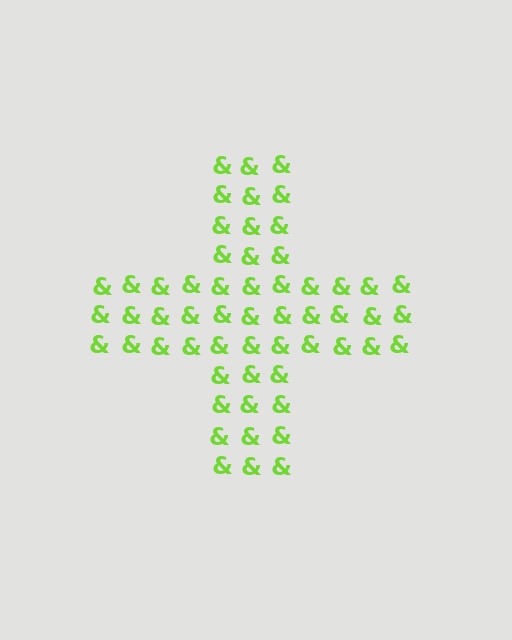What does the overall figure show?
The overall figure shows a cross.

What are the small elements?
The small elements are ampersands.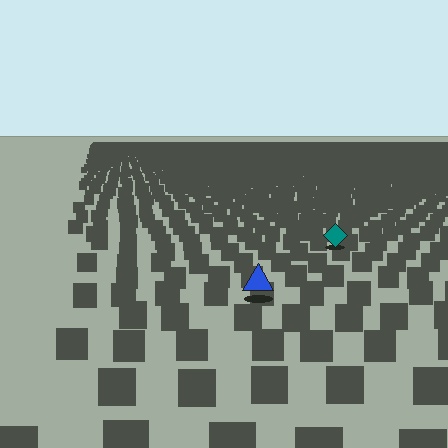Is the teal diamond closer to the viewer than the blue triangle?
No. The blue triangle is closer — you can tell from the texture gradient: the ground texture is coarser near it.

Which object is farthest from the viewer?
The teal diamond is farthest from the viewer. It appears smaller and the ground texture around it is denser.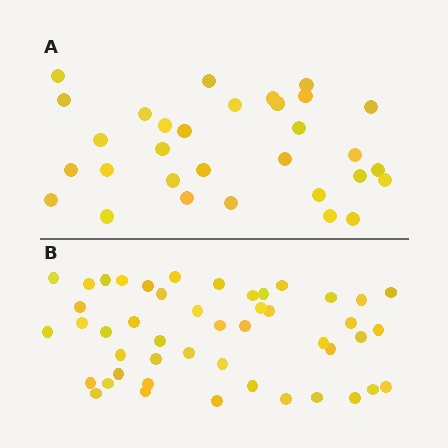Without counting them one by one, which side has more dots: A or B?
Region B (the bottom region) has more dots.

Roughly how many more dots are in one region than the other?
Region B has approximately 15 more dots than region A.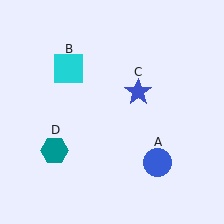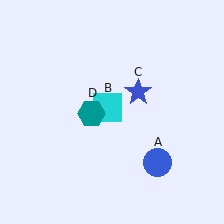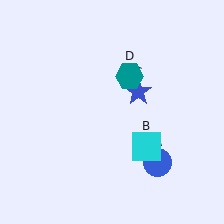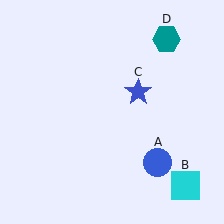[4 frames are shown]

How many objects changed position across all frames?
2 objects changed position: cyan square (object B), teal hexagon (object D).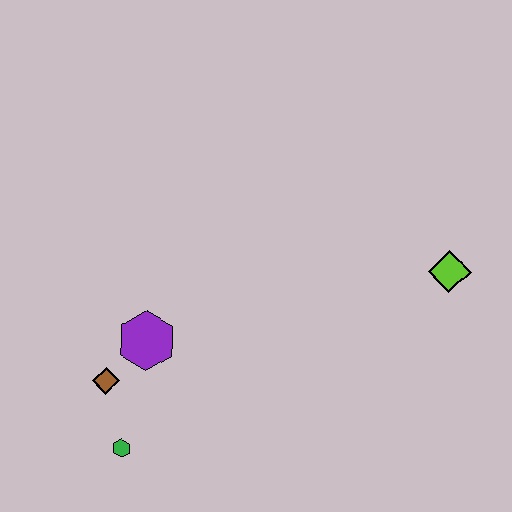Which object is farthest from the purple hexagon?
The lime diamond is farthest from the purple hexagon.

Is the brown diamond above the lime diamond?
No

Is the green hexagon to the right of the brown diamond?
Yes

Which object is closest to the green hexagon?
The brown diamond is closest to the green hexagon.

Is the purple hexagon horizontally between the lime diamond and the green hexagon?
Yes